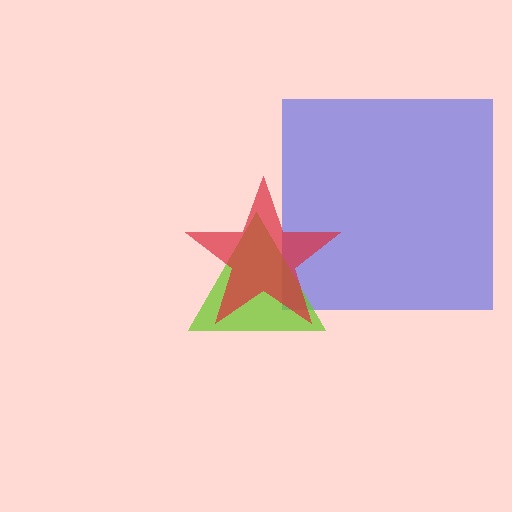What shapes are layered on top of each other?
The layered shapes are: a blue square, a lime triangle, a red star.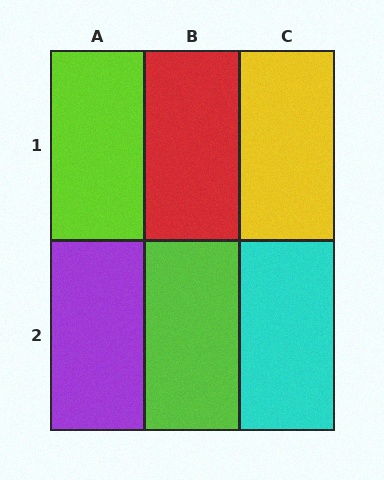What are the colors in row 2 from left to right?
Purple, lime, cyan.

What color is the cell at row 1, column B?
Red.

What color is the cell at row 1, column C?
Yellow.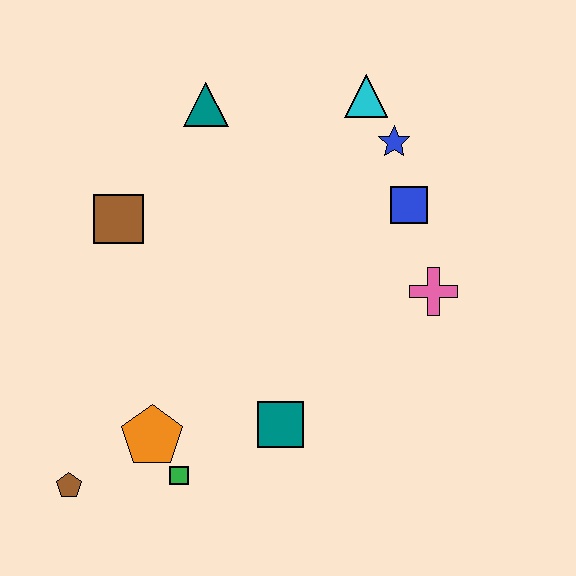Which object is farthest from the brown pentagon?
The cyan triangle is farthest from the brown pentagon.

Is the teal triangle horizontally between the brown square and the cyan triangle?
Yes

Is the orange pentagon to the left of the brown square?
No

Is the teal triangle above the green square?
Yes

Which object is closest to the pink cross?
The blue square is closest to the pink cross.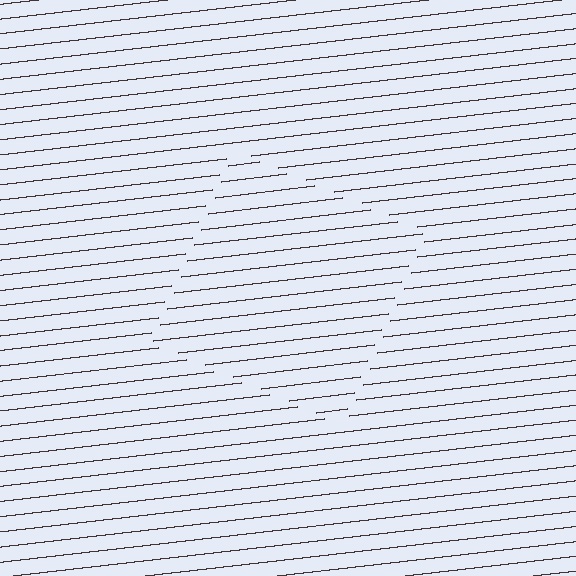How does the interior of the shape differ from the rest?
The interior of the shape contains the same grating, shifted by half a period — the contour is defined by the phase discontinuity where line-ends from the inner and outer gratings abut.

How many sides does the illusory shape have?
4 sides — the line-ends trace a square.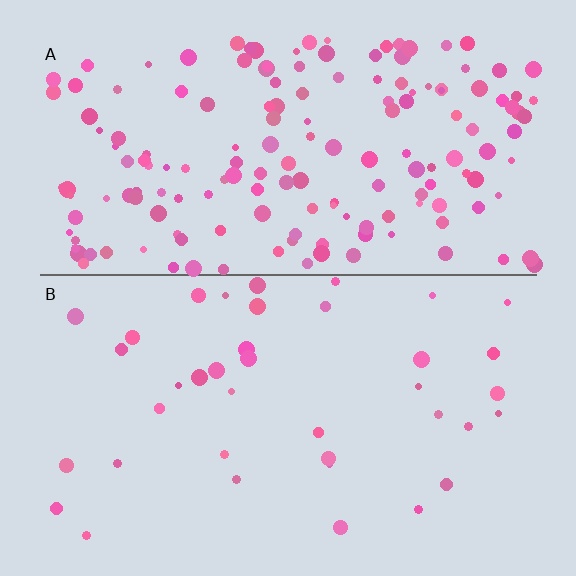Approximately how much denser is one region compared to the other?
Approximately 4.3× — region A over region B.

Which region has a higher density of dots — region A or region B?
A (the top).